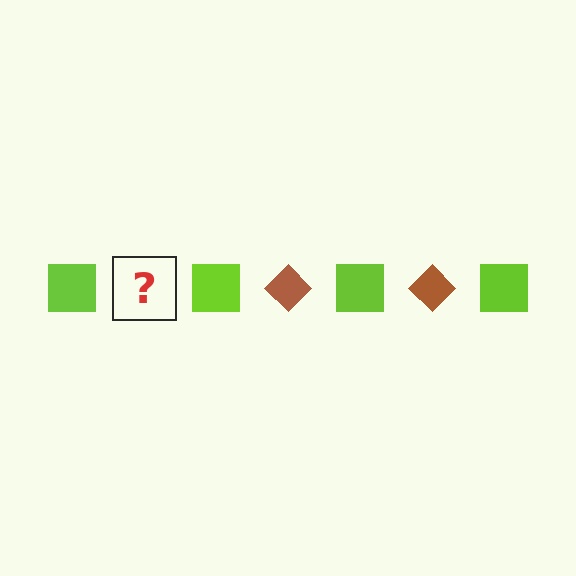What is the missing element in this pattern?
The missing element is a brown diamond.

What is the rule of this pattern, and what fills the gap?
The rule is that the pattern alternates between lime square and brown diamond. The gap should be filled with a brown diamond.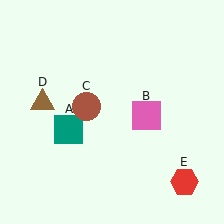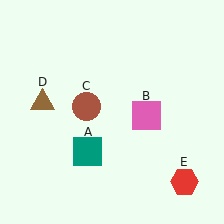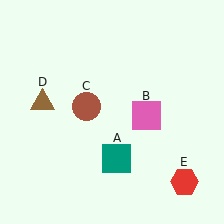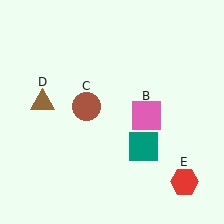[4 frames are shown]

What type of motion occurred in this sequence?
The teal square (object A) rotated counterclockwise around the center of the scene.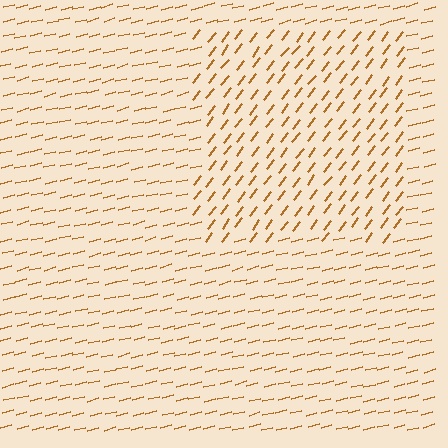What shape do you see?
I see a rectangle.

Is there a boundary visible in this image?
Yes, there is a texture boundary formed by a change in line orientation.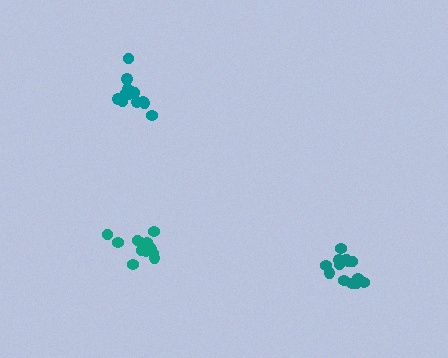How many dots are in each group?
Group 1: 13 dots, Group 2: 13 dots, Group 3: 13 dots (39 total).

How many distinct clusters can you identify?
There are 3 distinct clusters.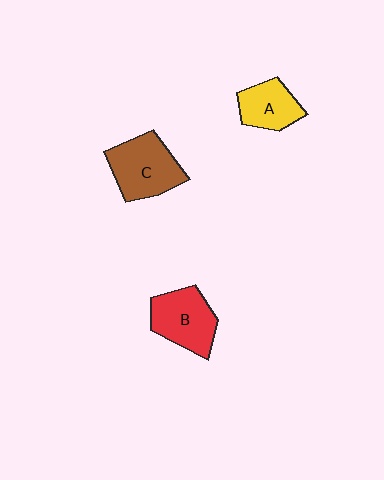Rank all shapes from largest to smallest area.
From largest to smallest: C (brown), B (red), A (yellow).